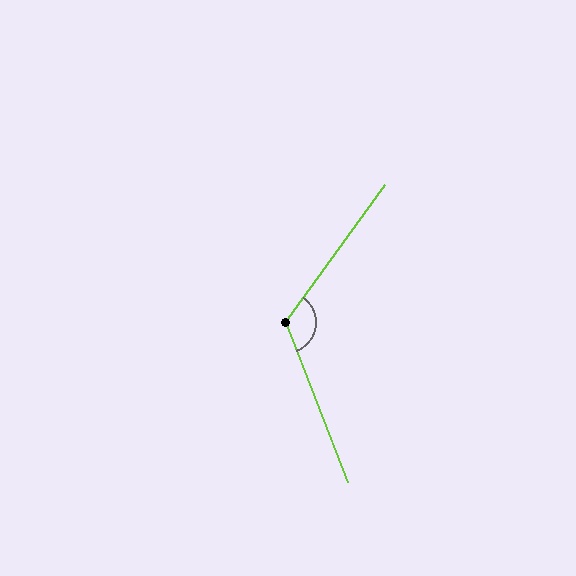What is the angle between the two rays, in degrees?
Approximately 123 degrees.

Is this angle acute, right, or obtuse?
It is obtuse.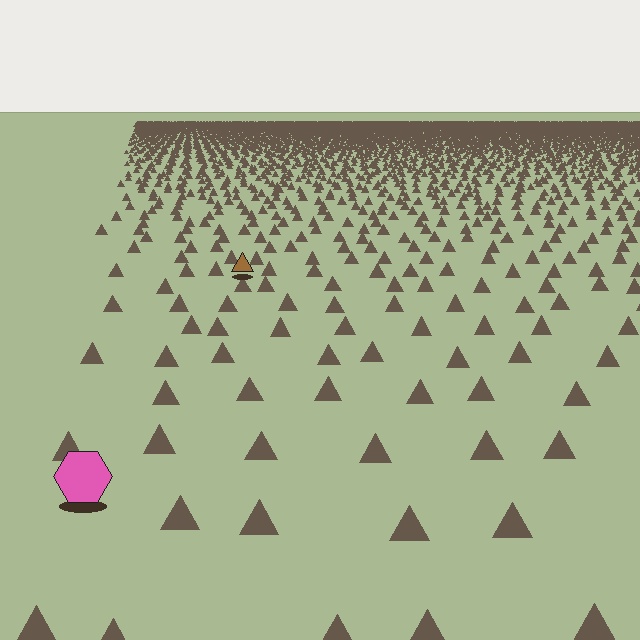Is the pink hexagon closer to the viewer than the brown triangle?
Yes. The pink hexagon is closer — you can tell from the texture gradient: the ground texture is coarser near it.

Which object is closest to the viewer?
The pink hexagon is closest. The texture marks near it are larger and more spread out.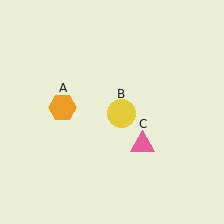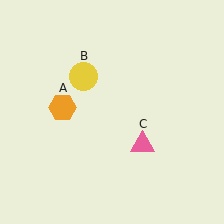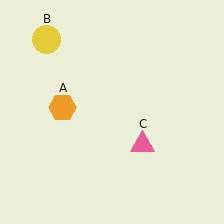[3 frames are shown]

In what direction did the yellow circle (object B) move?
The yellow circle (object B) moved up and to the left.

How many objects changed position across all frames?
1 object changed position: yellow circle (object B).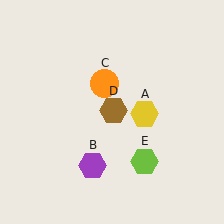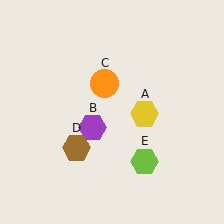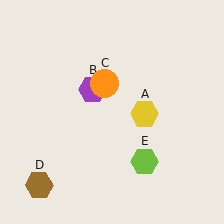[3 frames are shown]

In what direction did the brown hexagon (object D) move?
The brown hexagon (object D) moved down and to the left.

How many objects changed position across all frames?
2 objects changed position: purple hexagon (object B), brown hexagon (object D).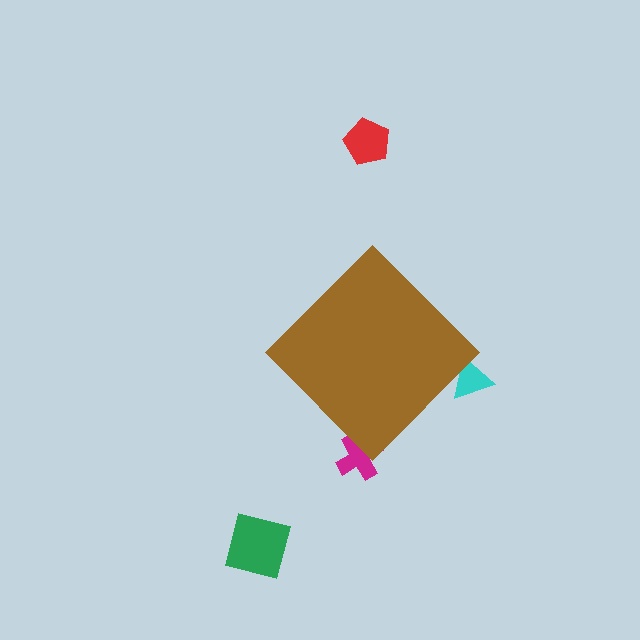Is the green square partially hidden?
No, the green square is fully visible.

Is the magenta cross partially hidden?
Yes, the magenta cross is partially hidden behind the brown diamond.